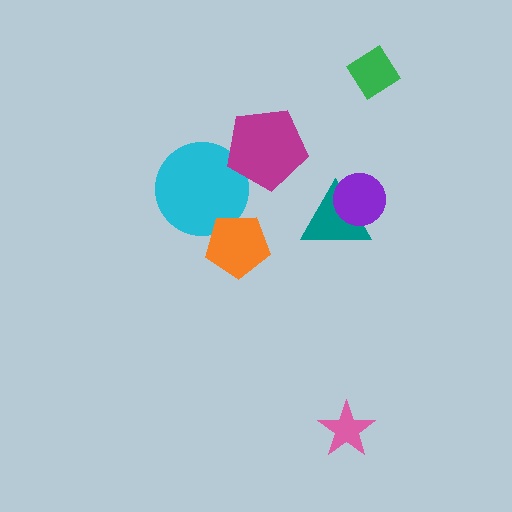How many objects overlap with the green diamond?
0 objects overlap with the green diamond.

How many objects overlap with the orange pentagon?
1 object overlaps with the orange pentagon.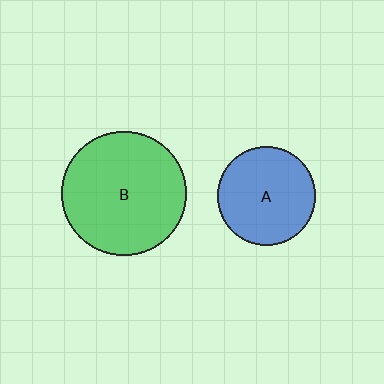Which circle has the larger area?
Circle B (green).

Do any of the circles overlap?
No, none of the circles overlap.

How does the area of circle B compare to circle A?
Approximately 1.6 times.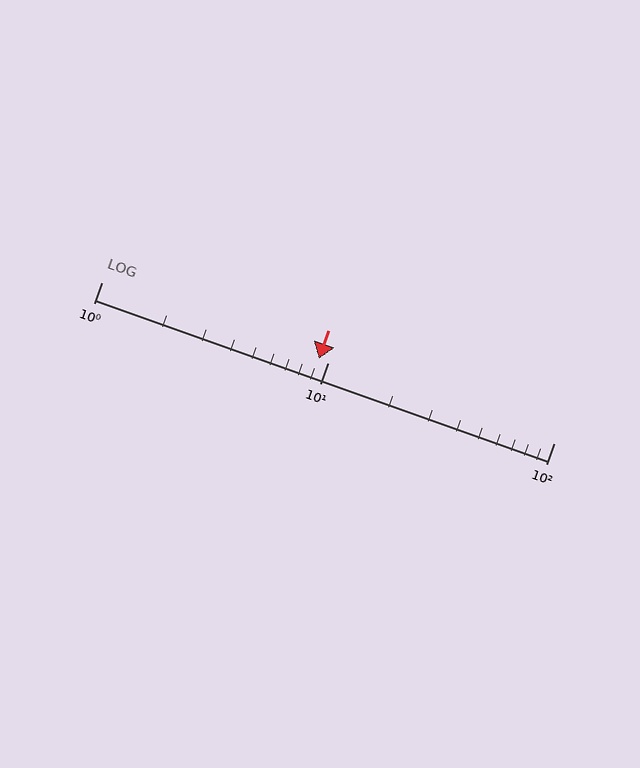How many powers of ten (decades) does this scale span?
The scale spans 2 decades, from 1 to 100.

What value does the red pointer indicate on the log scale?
The pointer indicates approximately 9.1.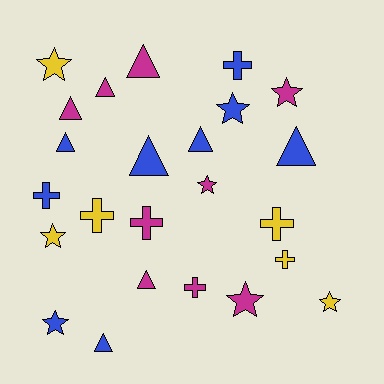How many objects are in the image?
There are 24 objects.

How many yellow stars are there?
There are 3 yellow stars.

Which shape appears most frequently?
Triangle, with 9 objects.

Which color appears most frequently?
Blue, with 9 objects.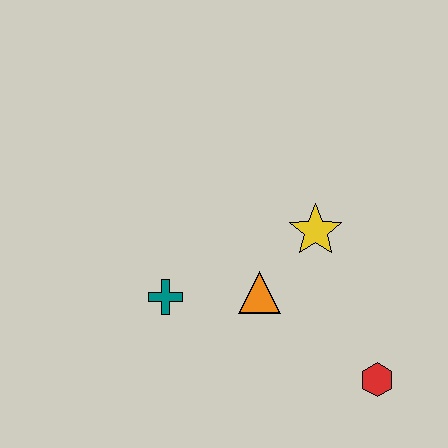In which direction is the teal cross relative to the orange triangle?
The teal cross is to the left of the orange triangle.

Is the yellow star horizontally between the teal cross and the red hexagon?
Yes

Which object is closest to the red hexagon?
The orange triangle is closest to the red hexagon.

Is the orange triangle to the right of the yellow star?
No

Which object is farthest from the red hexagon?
The teal cross is farthest from the red hexagon.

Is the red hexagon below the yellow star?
Yes